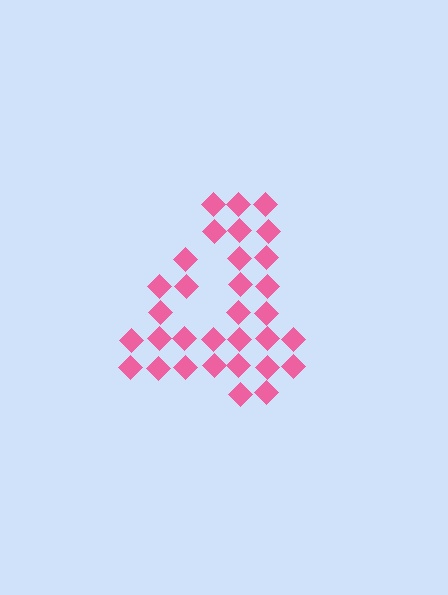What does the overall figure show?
The overall figure shows the digit 4.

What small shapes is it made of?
It is made of small diamonds.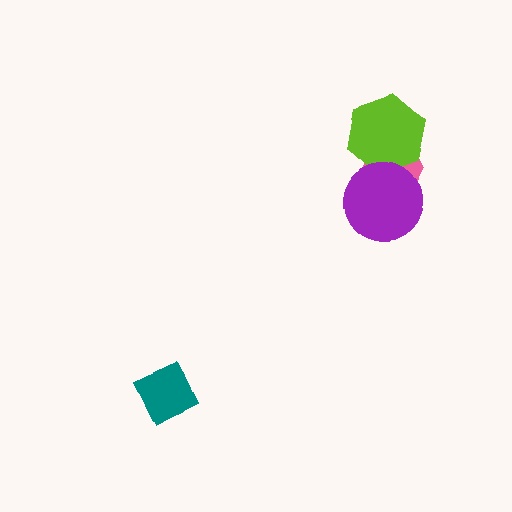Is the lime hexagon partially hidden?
Yes, it is partially covered by another shape.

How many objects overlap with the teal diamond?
0 objects overlap with the teal diamond.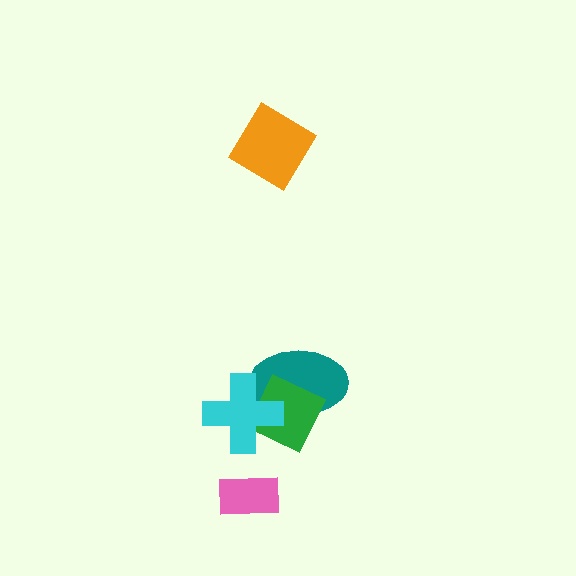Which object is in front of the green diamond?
The cyan cross is in front of the green diamond.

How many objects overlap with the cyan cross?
2 objects overlap with the cyan cross.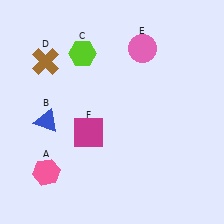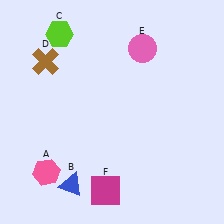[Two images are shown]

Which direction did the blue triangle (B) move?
The blue triangle (B) moved down.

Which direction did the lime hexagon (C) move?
The lime hexagon (C) moved left.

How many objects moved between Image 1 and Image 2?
3 objects moved between the two images.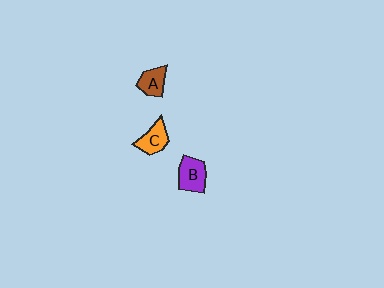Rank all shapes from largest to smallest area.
From largest to smallest: B (purple), C (orange), A (brown).